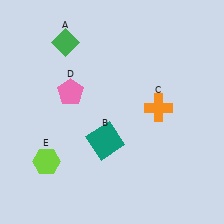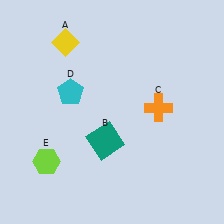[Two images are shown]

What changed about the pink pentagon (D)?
In Image 1, D is pink. In Image 2, it changed to cyan.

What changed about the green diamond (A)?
In Image 1, A is green. In Image 2, it changed to yellow.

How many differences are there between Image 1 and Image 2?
There are 2 differences between the two images.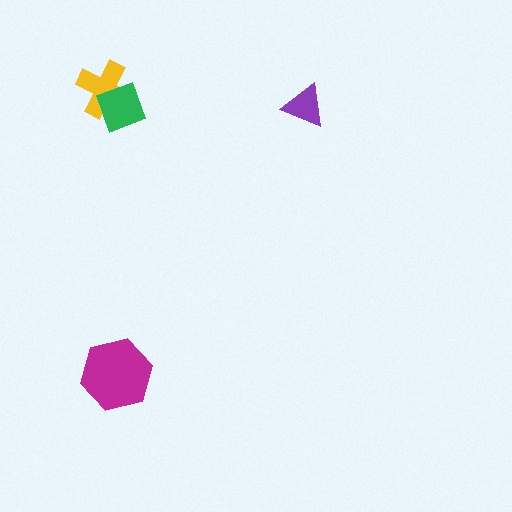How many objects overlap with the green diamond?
1 object overlaps with the green diamond.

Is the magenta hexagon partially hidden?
No, no other shape covers it.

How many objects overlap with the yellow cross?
1 object overlaps with the yellow cross.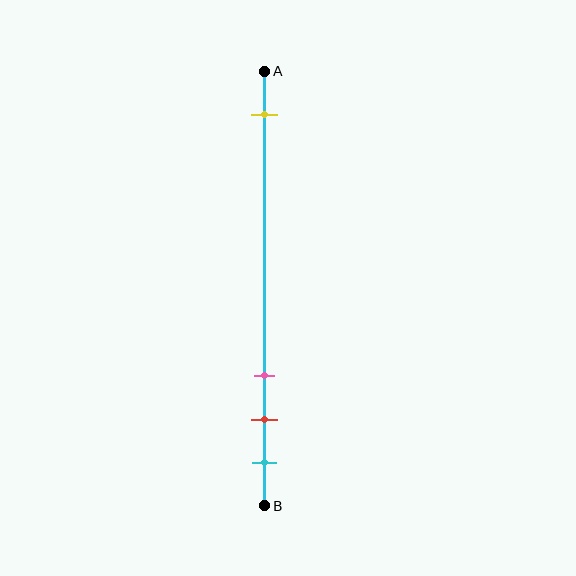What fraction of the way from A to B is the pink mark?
The pink mark is approximately 70% (0.7) of the way from A to B.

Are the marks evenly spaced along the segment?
No, the marks are not evenly spaced.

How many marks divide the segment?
There are 4 marks dividing the segment.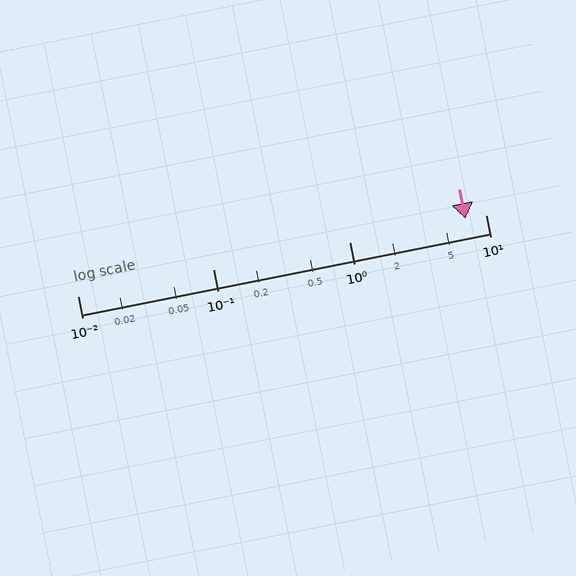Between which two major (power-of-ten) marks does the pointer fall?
The pointer is between 1 and 10.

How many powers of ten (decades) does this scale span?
The scale spans 3 decades, from 0.01 to 10.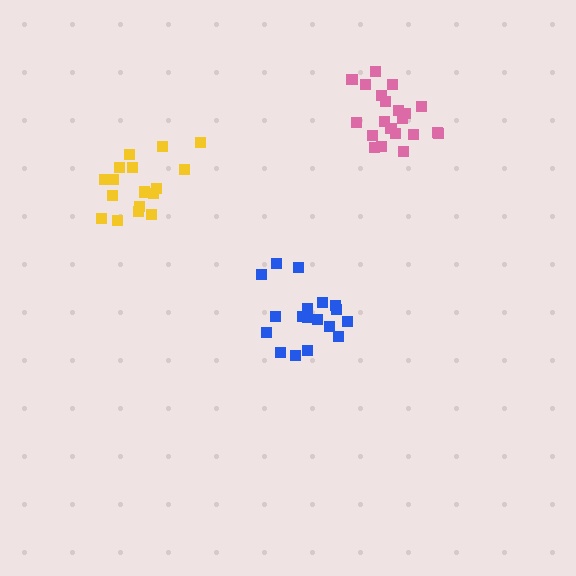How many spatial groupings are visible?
There are 3 spatial groupings.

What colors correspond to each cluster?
The clusters are colored: blue, pink, yellow.